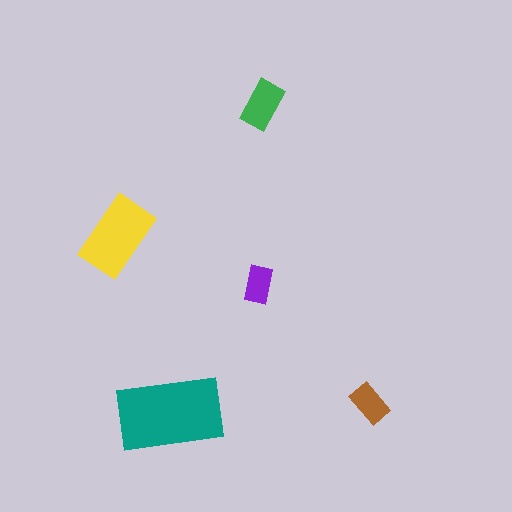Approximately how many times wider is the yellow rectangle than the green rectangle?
About 1.5 times wider.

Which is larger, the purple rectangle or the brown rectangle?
The brown one.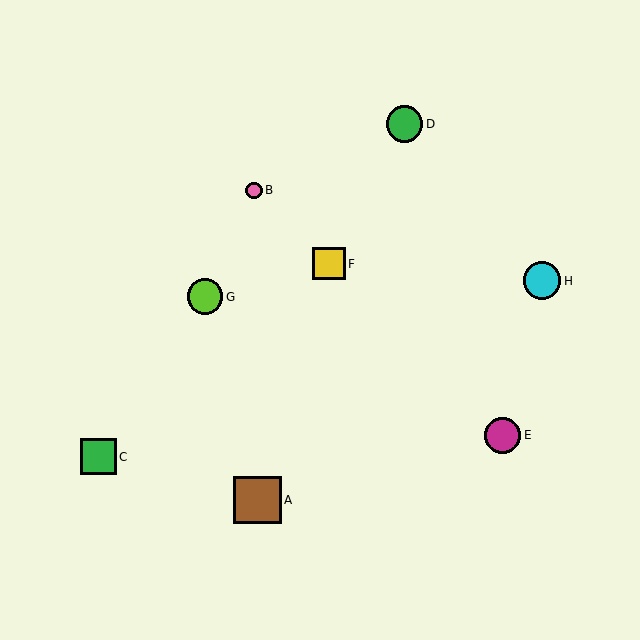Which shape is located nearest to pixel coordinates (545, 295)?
The cyan circle (labeled H) at (542, 281) is nearest to that location.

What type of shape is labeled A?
Shape A is a brown square.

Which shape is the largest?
The brown square (labeled A) is the largest.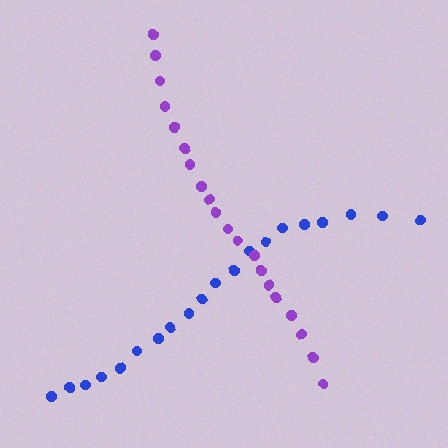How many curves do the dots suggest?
There are 2 distinct paths.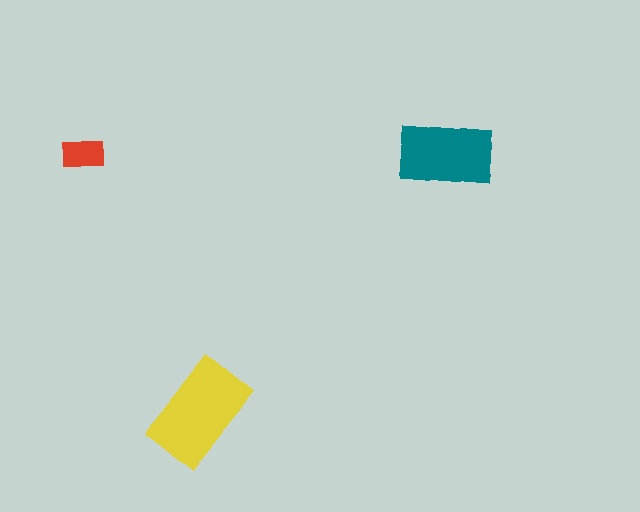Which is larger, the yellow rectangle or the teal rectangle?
The yellow one.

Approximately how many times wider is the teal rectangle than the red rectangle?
About 2 times wider.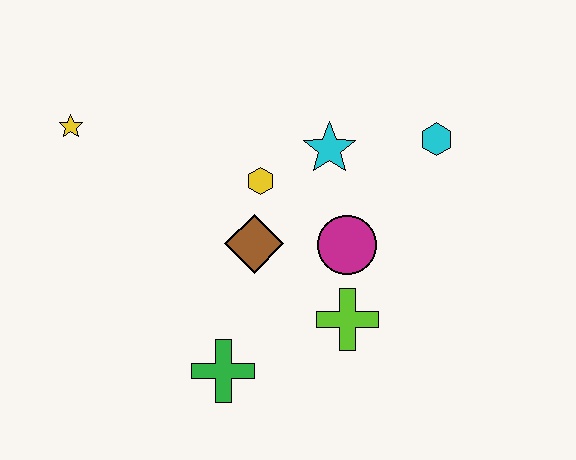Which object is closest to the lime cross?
The magenta circle is closest to the lime cross.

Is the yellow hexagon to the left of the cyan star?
Yes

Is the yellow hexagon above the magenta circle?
Yes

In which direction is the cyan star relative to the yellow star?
The cyan star is to the right of the yellow star.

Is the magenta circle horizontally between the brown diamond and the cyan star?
No